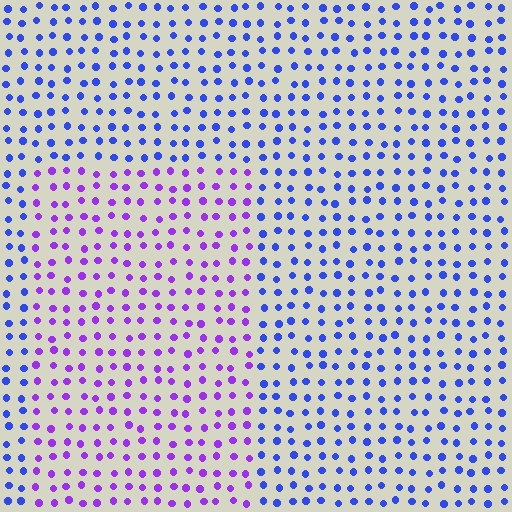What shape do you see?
I see a rectangle.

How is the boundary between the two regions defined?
The boundary is defined purely by a slight shift in hue (about 44 degrees). Spacing, size, and orientation are identical on both sides.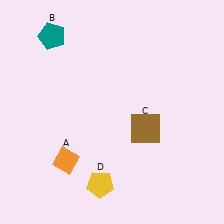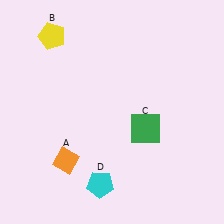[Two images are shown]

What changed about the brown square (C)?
In Image 1, C is brown. In Image 2, it changed to green.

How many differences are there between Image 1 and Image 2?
There are 3 differences between the two images.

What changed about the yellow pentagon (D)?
In Image 1, D is yellow. In Image 2, it changed to cyan.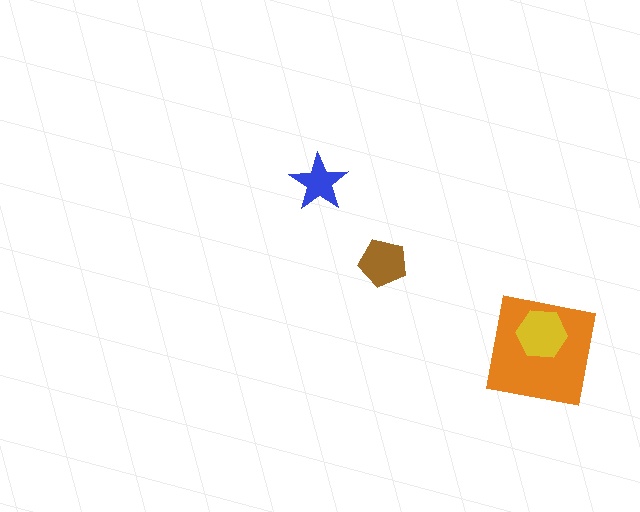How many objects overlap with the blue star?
0 objects overlap with the blue star.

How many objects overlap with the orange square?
1 object overlaps with the orange square.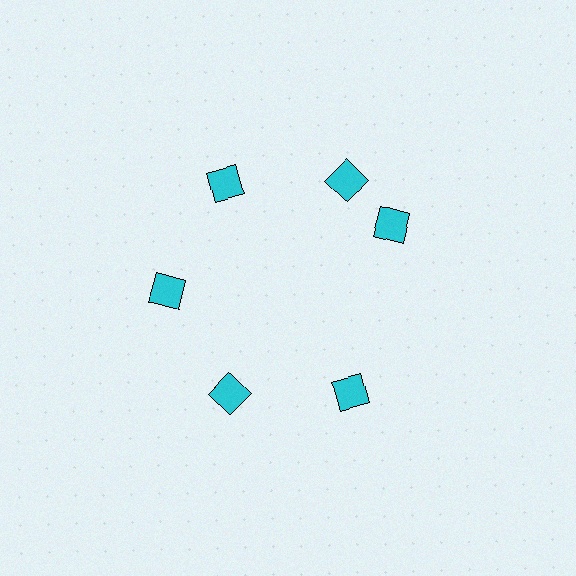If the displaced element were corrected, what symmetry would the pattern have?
It would have 6-fold rotational symmetry — the pattern would map onto itself every 60 degrees.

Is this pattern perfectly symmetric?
No. The 6 cyan diamonds are arranged in a ring, but one element near the 3 o'clock position is rotated out of alignment along the ring, breaking the 6-fold rotational symmetry.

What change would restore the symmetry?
The symmetry would be restored by rotating it back into even spacing with its neighbors so that all 6 diamonds sit at equal angles and equal distance from the center.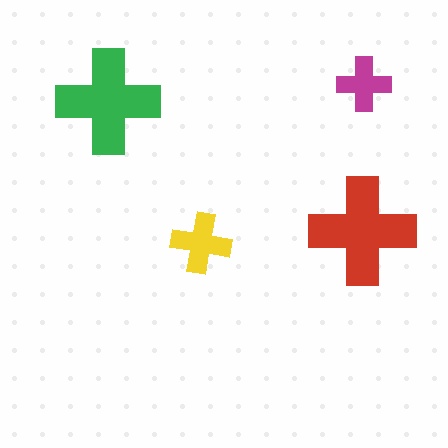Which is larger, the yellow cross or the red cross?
The red one.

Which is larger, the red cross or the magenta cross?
The red one.